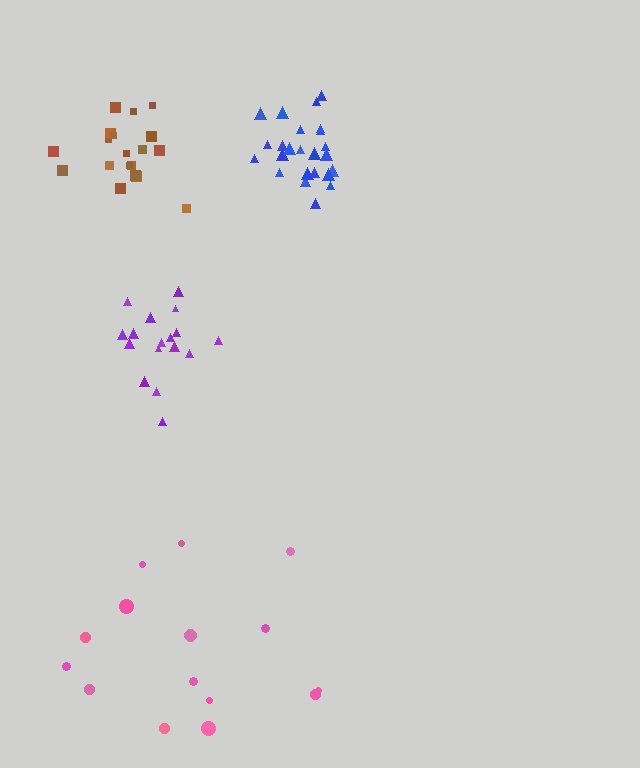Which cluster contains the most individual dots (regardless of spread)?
Blue (24).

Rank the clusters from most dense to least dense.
blue, brown, purple, pink.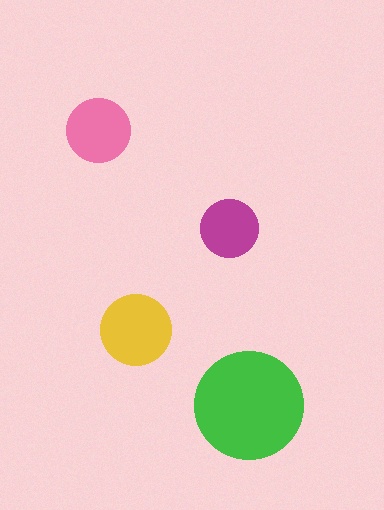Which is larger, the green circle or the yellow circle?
The green one.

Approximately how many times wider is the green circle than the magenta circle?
About 2 times wider.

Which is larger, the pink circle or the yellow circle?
The yellow one.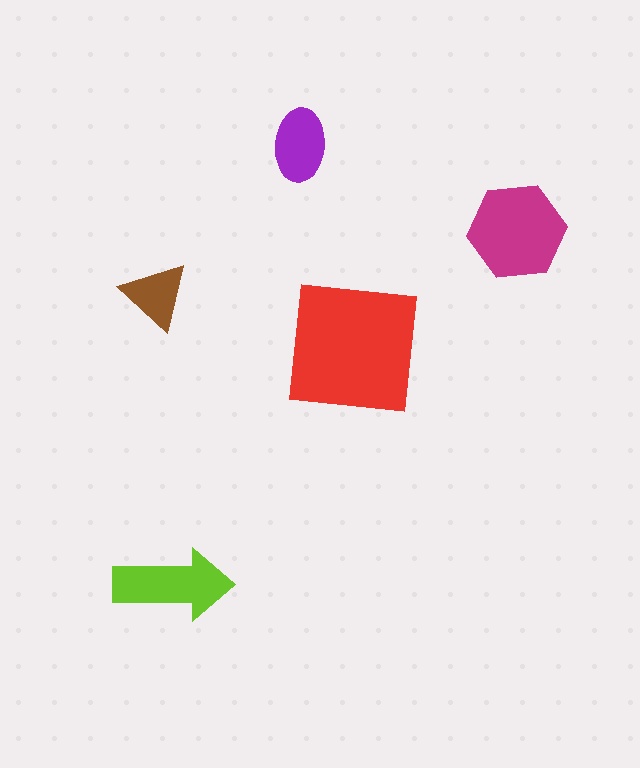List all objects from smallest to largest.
The brown triangle, the purple ellipse, the lime arrow, the magenta hexagon, the red square.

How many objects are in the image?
There are 5 objects in the image.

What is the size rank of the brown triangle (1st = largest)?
5th.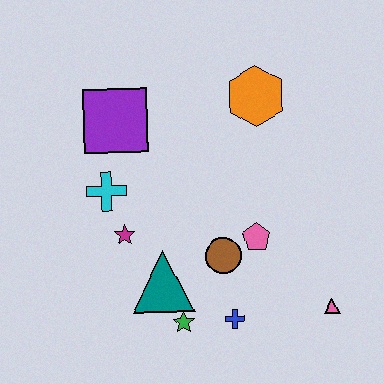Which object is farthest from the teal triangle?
The orange hexagon is farthest from the teal triangle.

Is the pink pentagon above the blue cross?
Yes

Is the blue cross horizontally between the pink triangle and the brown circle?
Yes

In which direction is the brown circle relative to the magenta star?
The brown circle is to the right of the magenta star.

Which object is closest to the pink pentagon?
The brown circle is closest to the pink pentagon.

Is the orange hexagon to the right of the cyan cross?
Yes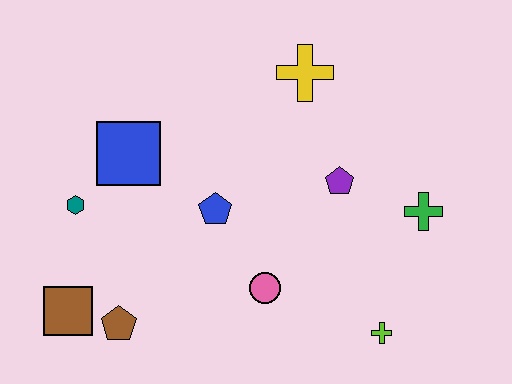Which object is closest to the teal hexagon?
The blue square is closest to the teal hexagon.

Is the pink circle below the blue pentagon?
Yes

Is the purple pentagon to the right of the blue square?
Yes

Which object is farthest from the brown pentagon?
The green cross is farthest from the brown pentagon.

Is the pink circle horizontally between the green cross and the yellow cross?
No